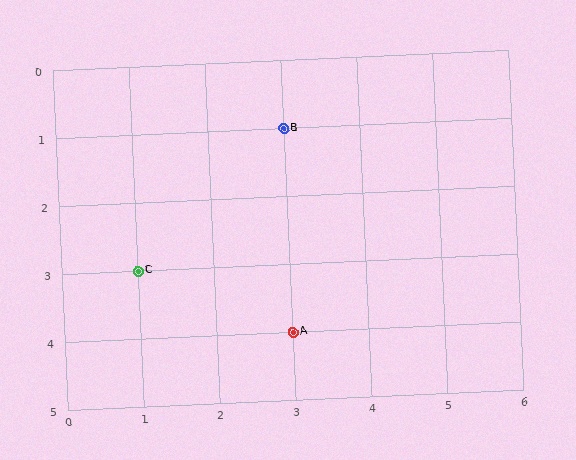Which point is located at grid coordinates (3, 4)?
Point A is at (3, 4).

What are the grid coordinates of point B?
Point B is at grid coordinates (3, 1).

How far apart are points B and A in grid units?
Points B and A are 3 rows apart.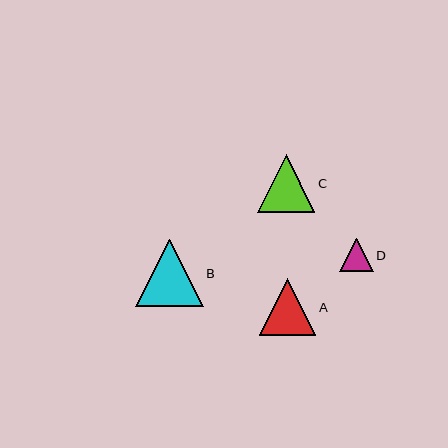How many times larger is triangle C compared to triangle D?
Triangle C is approximately 1.7 times the size of triangle D.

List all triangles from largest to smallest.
From largest to smallest: B, C, A, D.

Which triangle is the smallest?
Triangle D is the smallest with a size of approximately 33 pixels.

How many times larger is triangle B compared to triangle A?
Triangle B is approximately 1.2 times the size of triangle A.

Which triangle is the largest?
Triangle B is the largest with a size of approximately 68 pixels.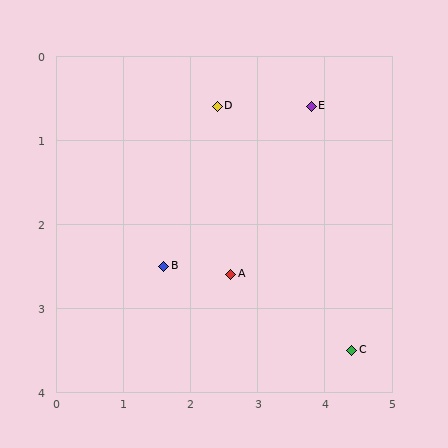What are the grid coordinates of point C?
Point C is at approximately (4.4, 3.5).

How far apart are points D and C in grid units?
Points D and C are about 3.5 grid units apart.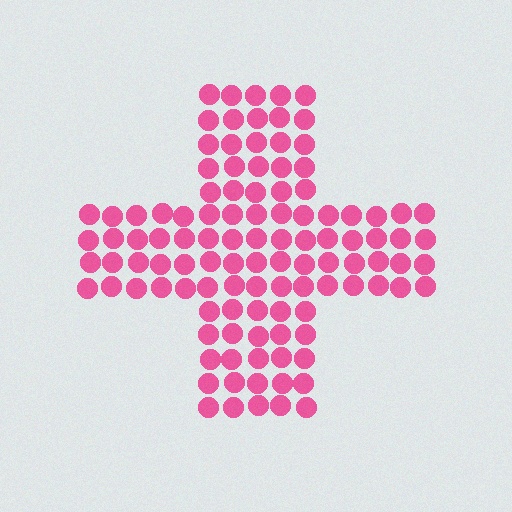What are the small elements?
The small elements are circles.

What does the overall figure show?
The overall figure shows a cross.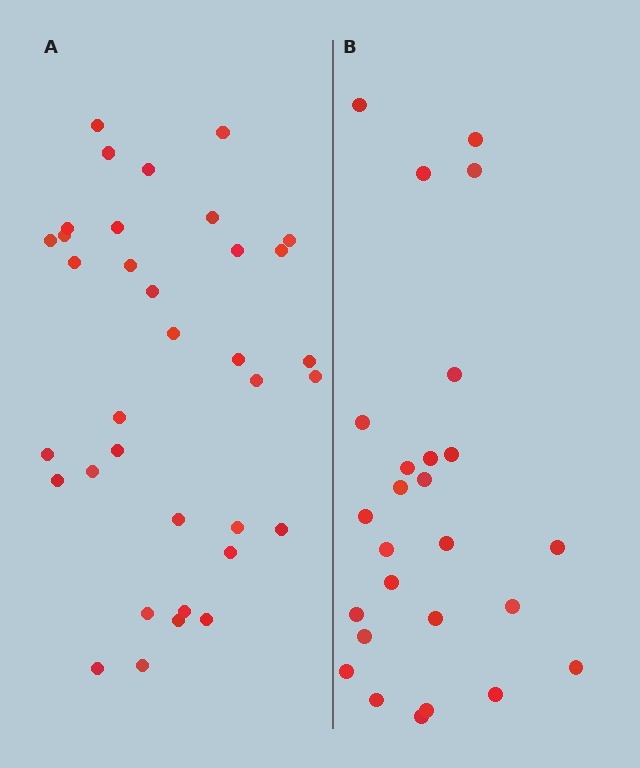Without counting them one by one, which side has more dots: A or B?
Region A (the left region) has more dots.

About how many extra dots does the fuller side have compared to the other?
Region A has roughly 8 or so more dots than region B.